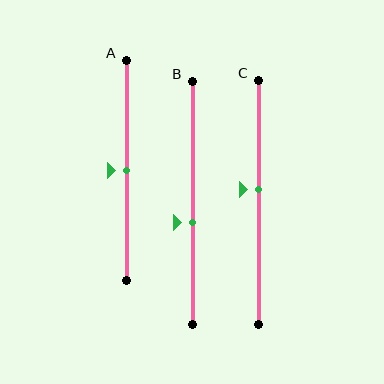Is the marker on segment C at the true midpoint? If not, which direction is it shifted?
No, the marker on segment C is shifted upward by about 5% of the segment length.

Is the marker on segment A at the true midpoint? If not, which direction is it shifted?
Yes, the marker on segment A is at the true midpoint.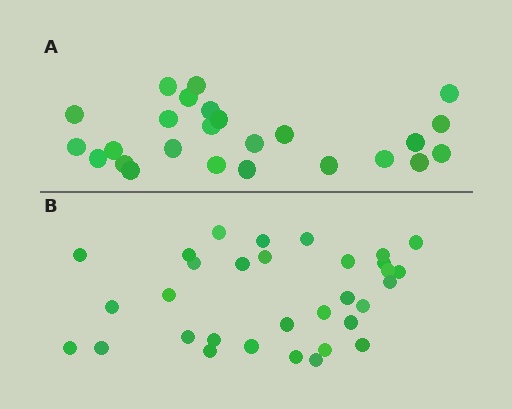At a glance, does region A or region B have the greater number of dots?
Region B (the bottom region) has more dots.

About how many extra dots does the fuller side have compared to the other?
Region B has roughly 8 or so more dots than region A.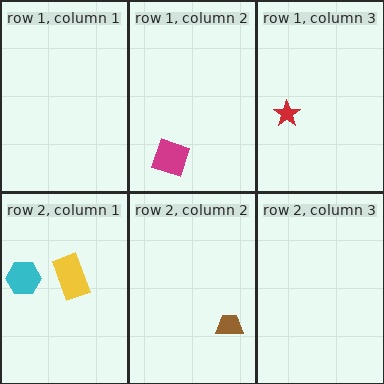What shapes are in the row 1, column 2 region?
The magenta square.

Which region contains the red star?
The row 1, column 3 region.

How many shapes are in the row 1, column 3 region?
1.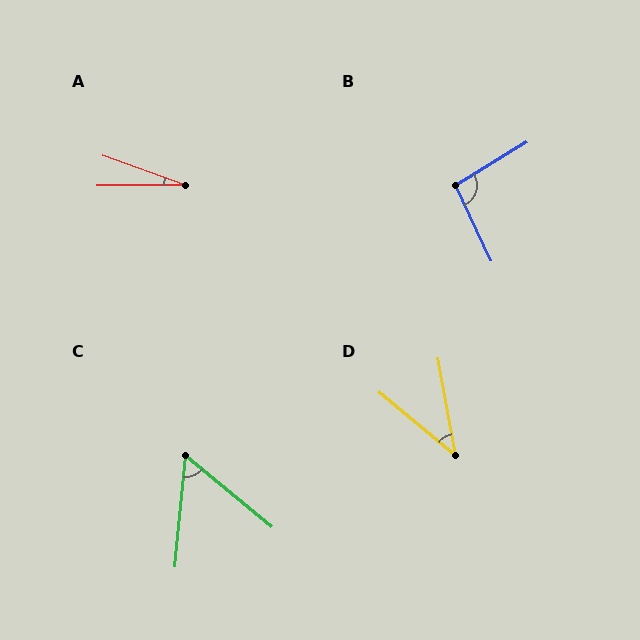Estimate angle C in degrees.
Approximately 55 degrees.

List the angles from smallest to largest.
A (20°), D (40°), C (55°), B (96°).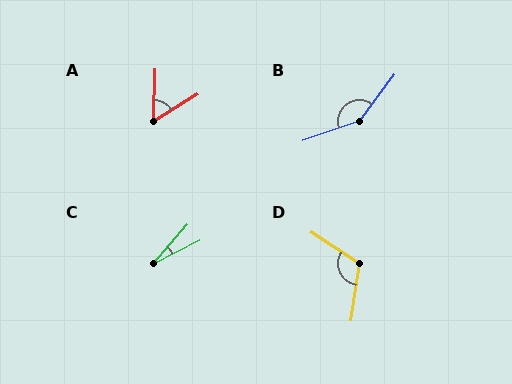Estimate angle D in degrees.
Approximately 115 degrees.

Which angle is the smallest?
C, at approximately 21 degrees.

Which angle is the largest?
B, at approximately 145 degrees.